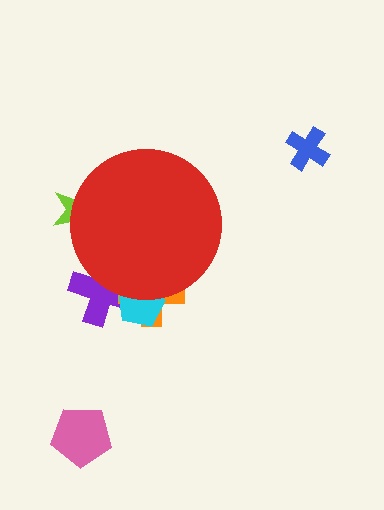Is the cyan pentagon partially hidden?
Yes, the cyan pentagon is partially hidden behind the red circle.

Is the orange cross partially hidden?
Yes, the orange cross is partially hidden behind the red circle.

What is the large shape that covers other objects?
A red circle.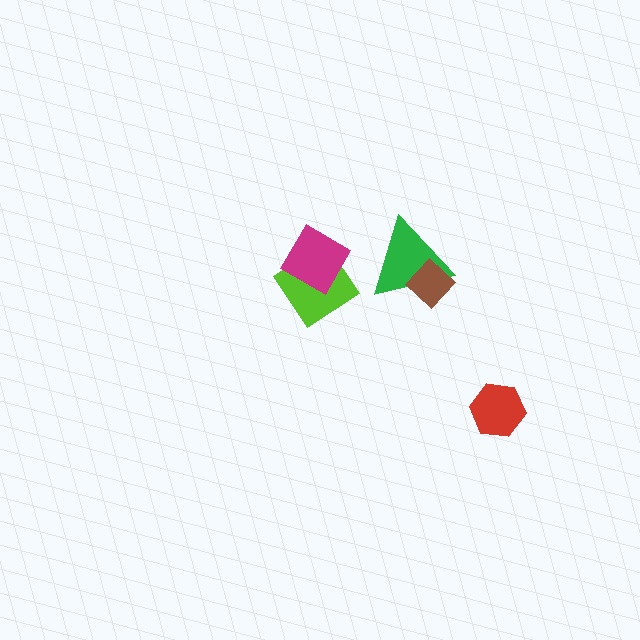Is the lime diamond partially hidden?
Yes, it is partially covered by another shape.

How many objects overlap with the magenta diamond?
1 object overlaps with the magenta diamond.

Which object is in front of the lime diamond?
The magenta diamond is in front of the lime diamond.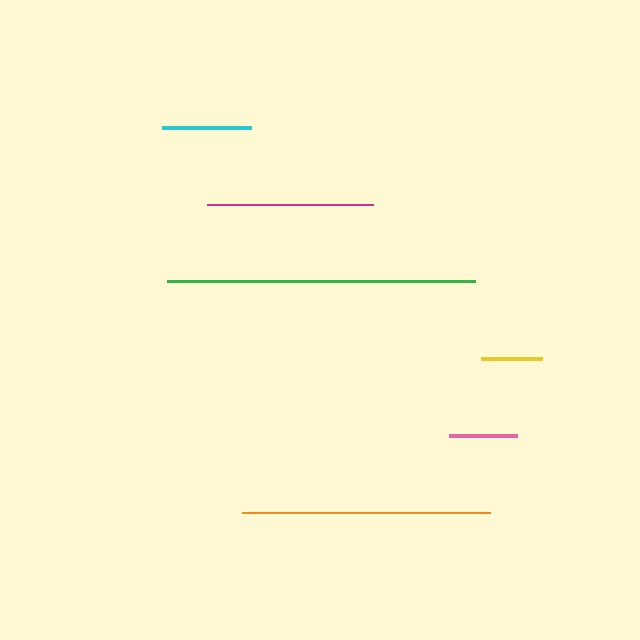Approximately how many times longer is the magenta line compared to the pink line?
The magenta line is approximately 2.4 times the length of the pink line.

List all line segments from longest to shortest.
From longest to shortest: green, orange, magenta, cyan, pink, yellow.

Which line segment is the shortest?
The yellow line is the shortest at approximately 61 pixels.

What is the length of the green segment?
The green segment is approximately 308 pixels long.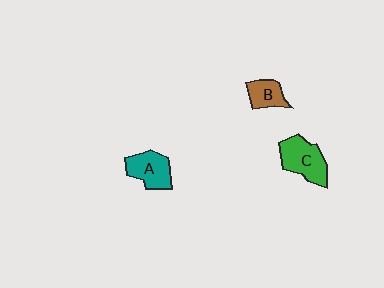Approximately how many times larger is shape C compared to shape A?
Approximately 1.2 times.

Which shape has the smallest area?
Shape B (brown).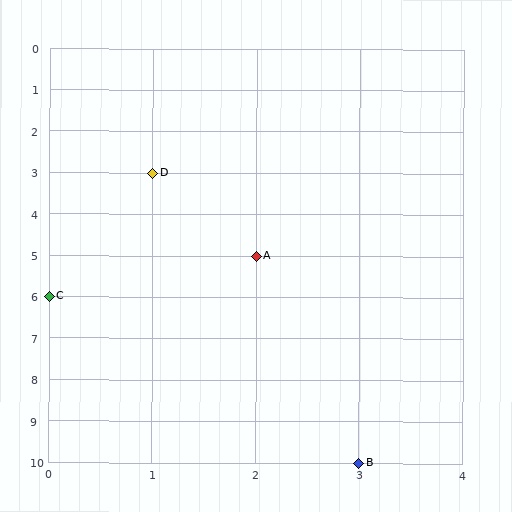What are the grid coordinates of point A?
Point A is at grid coordinates (2, 5).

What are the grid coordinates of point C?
Point C is at grid coordinates (0, 6).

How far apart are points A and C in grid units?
Points A and C are 2 columns and 1 row apart (about 2.2 grid units diagonally).